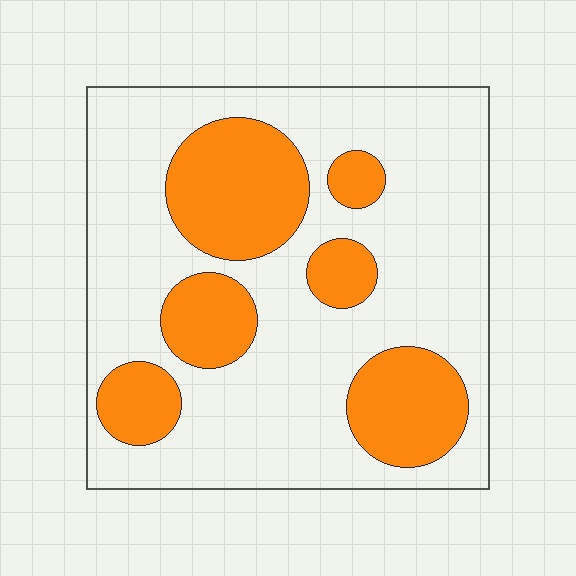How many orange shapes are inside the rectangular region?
6.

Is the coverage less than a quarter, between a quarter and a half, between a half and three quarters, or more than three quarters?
Between a quarter and a half.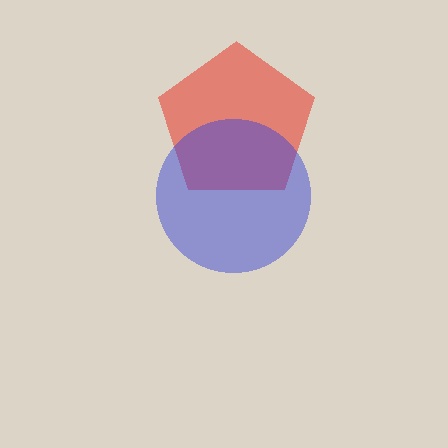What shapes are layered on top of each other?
The layered shapes are: a red pentagon, a blue circle.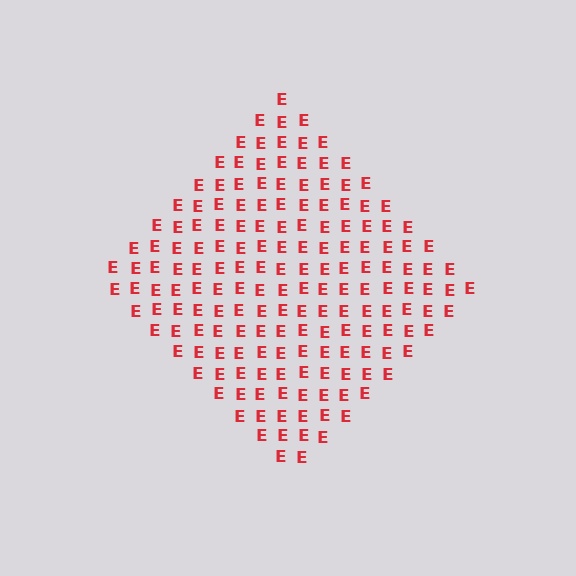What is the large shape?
The large shape is a diamond.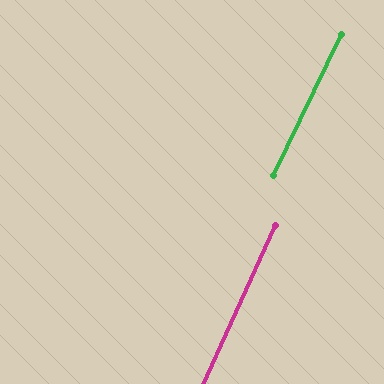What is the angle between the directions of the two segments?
Approximately 1 degree.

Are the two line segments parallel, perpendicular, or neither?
Parallel — their directions differ by only 1.2°.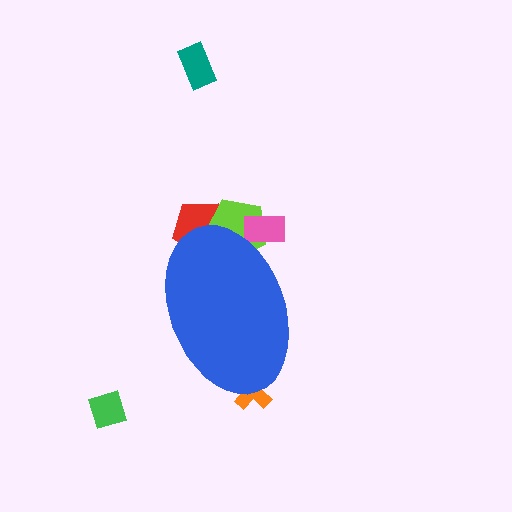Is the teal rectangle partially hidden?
No, the teal rectangle is fully visible.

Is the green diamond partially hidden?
No, the green diamond is fully visible.